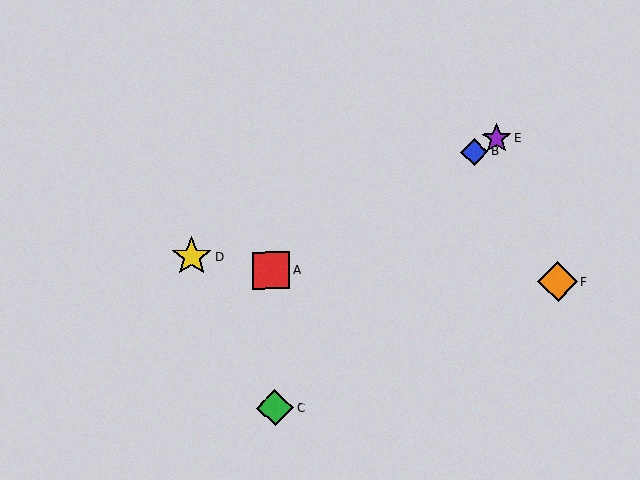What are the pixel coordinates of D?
Object D is at (192, 257).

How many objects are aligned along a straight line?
3 objects (A, B, E) are aligned along a straight line.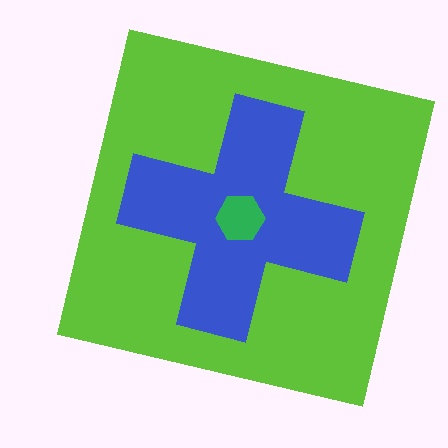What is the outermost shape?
The lime square.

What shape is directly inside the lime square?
The blue cross.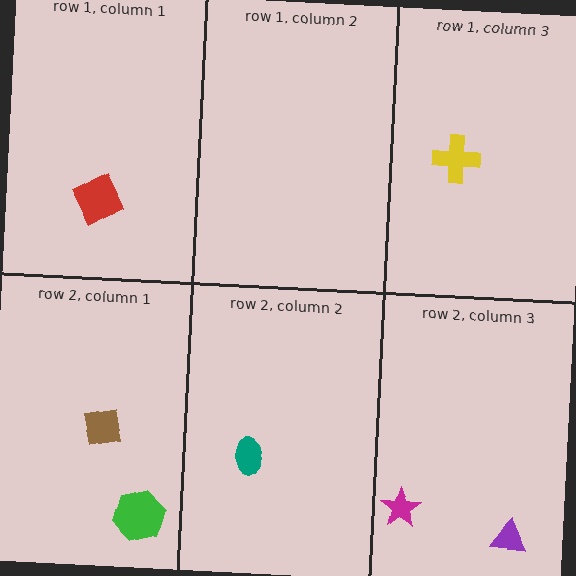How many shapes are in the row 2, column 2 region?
1.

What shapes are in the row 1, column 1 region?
The red square.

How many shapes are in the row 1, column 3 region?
1.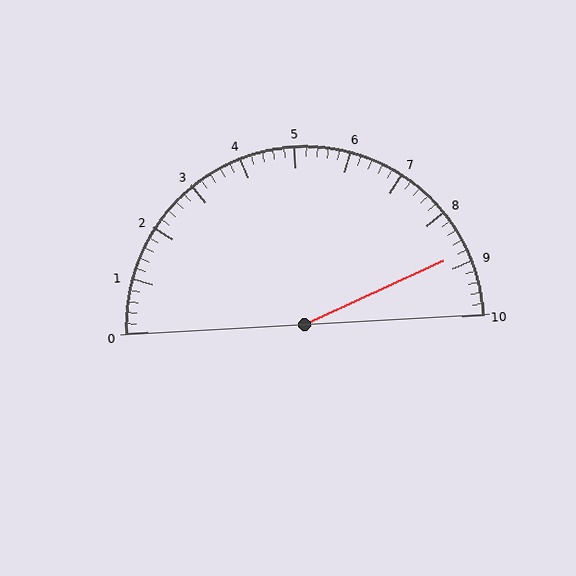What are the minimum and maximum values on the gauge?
The gauge ranges from 0 to 10.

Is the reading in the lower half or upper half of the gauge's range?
The reading is in the upper half of the range (0 to 10).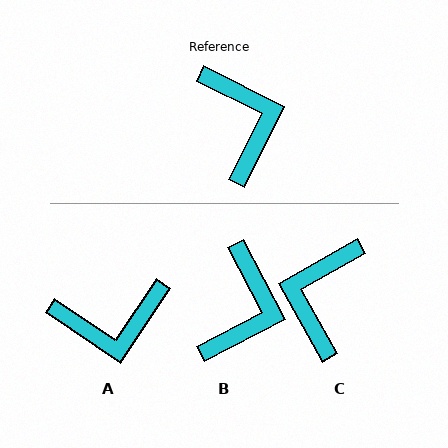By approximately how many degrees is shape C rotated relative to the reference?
Approximately 146 degrees counter-clockwise.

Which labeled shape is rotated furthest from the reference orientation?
C, about 146 degrees away.